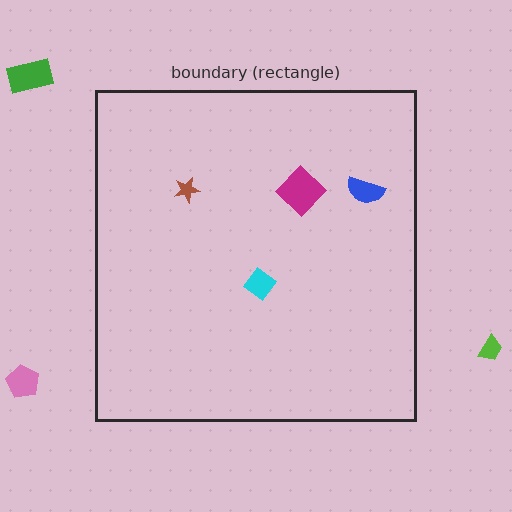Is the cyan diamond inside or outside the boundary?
Inside.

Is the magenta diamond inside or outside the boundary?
Inside.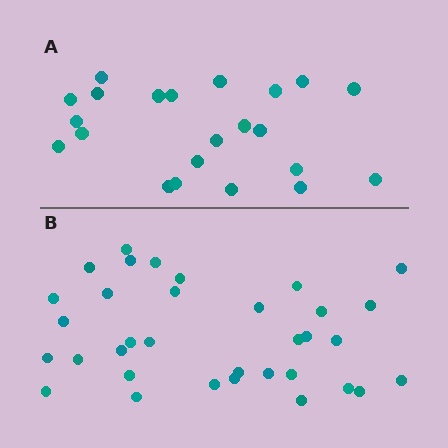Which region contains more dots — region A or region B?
Region B (the bottom region) has more dots.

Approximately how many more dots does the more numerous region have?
Region B has roughly 12 or so more dots than region A.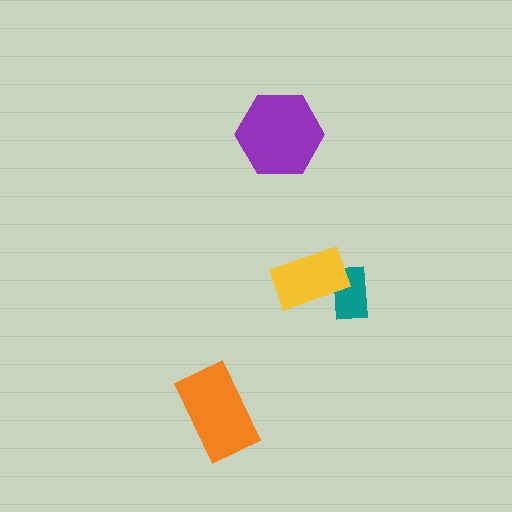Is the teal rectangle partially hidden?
Yes, it is partially covered by another shape.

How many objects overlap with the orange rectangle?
0 objects overlap with the orange rectangle.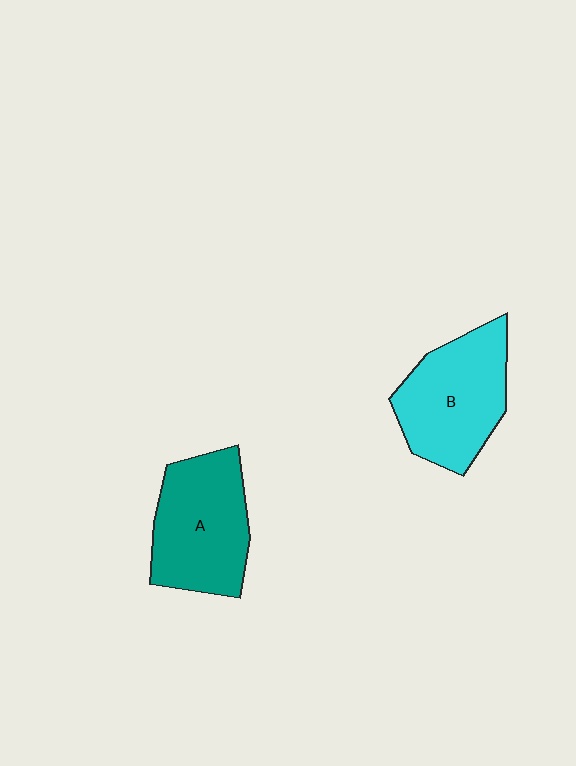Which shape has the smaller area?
Shape B (cyan).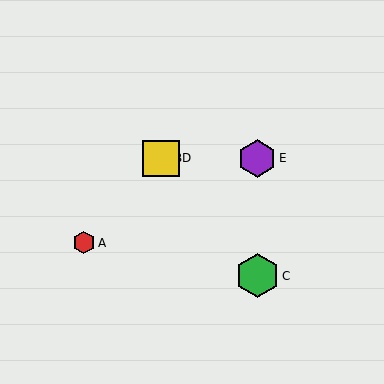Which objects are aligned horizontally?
Objects B, D, E are aligned horizontally.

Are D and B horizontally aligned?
Yes, both are at y≈158.